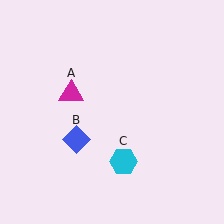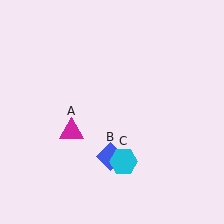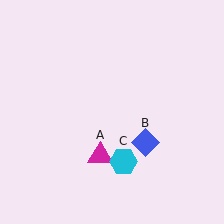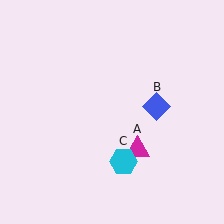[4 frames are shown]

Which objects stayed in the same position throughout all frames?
Cyan hexagon (object C) remained stationary.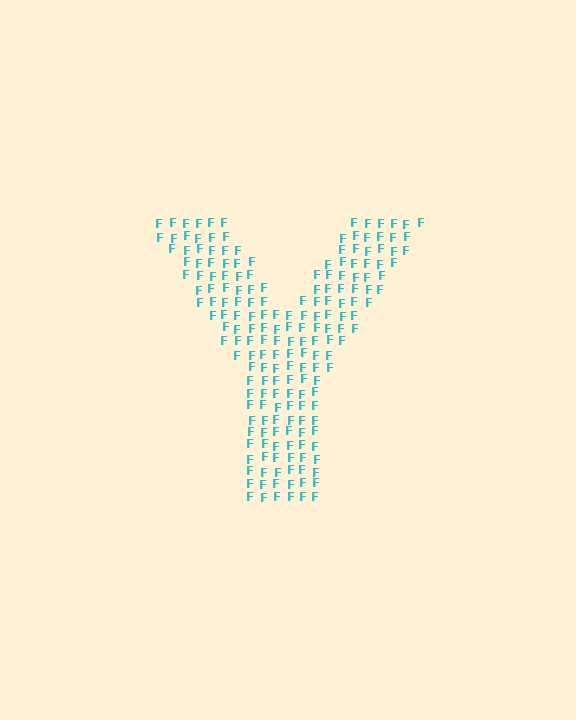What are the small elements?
The small elements are letter F's.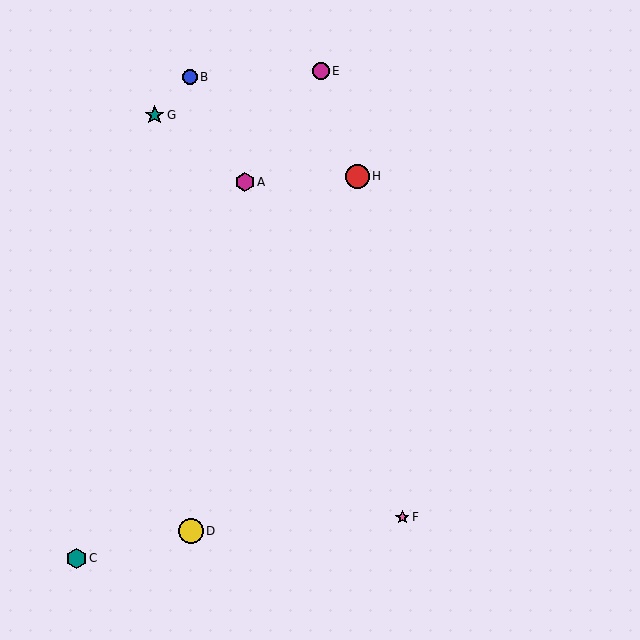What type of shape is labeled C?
Shape C is a teal hexagon.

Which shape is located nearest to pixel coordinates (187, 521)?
The yellow circle (labeled D) at (191, 531) is nearest to that location.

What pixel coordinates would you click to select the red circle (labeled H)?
Click at (358, 176) to select the red circle H.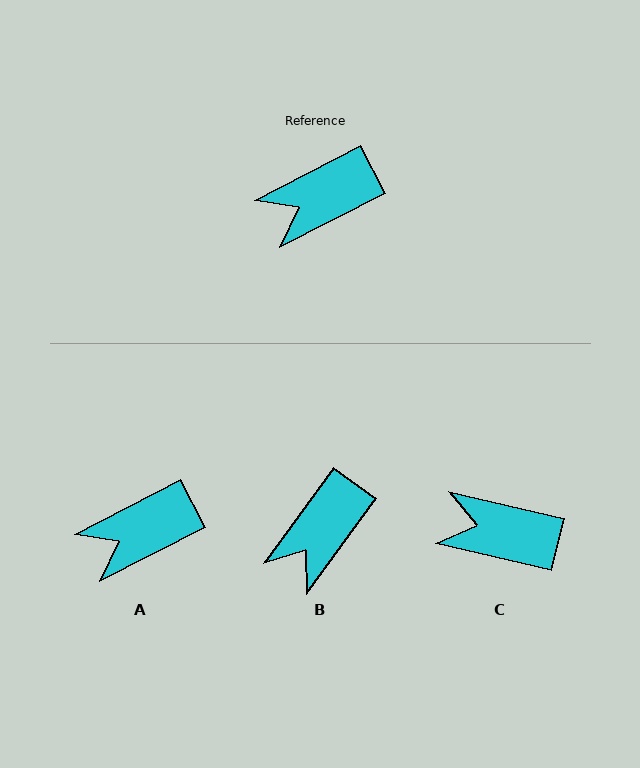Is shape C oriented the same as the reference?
No, it is off by about 40 degrees.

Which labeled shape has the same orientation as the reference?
A.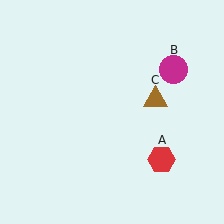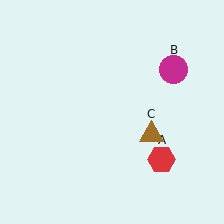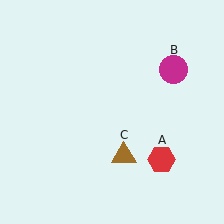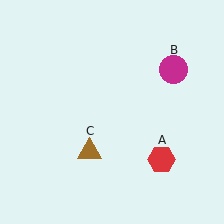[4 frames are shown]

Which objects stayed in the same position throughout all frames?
Red hexagon (object A) and magenta circle (object B) remained stationary.